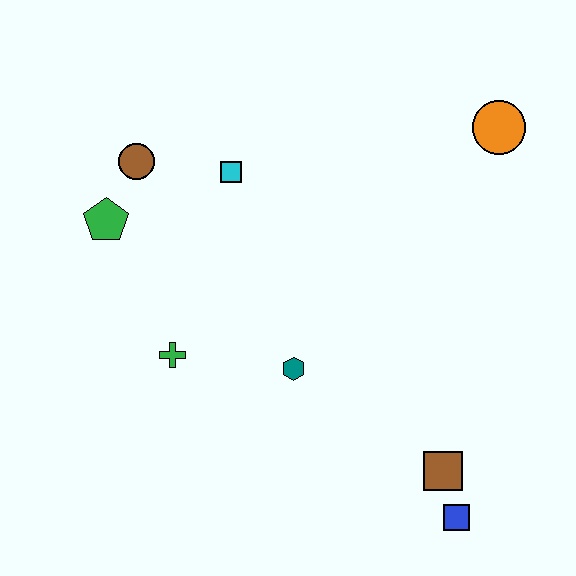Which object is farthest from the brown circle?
The blue square is farthest from the brown circle.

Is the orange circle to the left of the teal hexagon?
No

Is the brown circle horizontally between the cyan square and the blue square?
No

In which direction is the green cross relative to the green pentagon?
The green cross is below the green pentagon.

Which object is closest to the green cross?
The teal hexagon is closest to the green cross.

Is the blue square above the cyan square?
No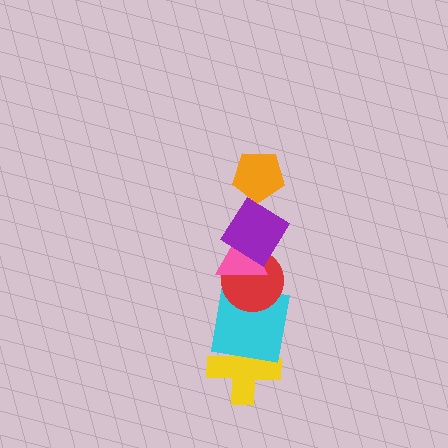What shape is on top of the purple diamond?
The orange pentagon is on top of the purple diamond.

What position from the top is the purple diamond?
The purple diamond is 2nd from the top.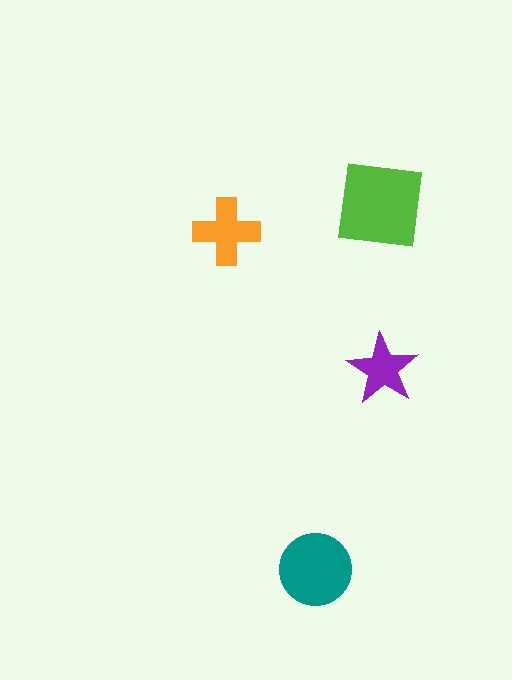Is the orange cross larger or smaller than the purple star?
Larger.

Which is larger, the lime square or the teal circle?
The lime square.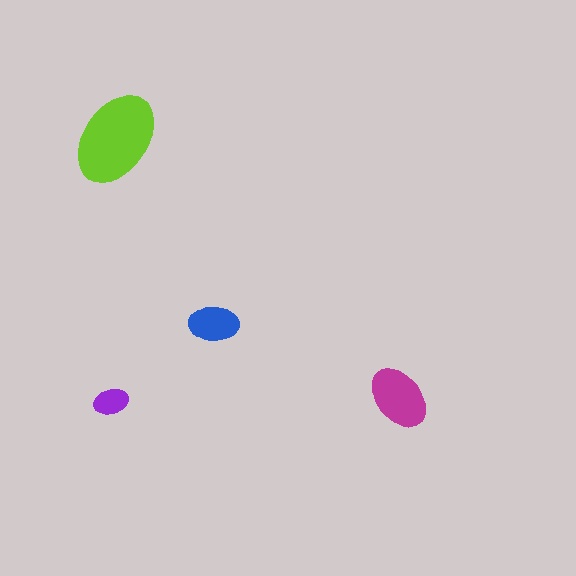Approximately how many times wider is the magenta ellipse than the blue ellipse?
About 1.5 times wider.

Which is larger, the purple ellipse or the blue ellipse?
The blue one.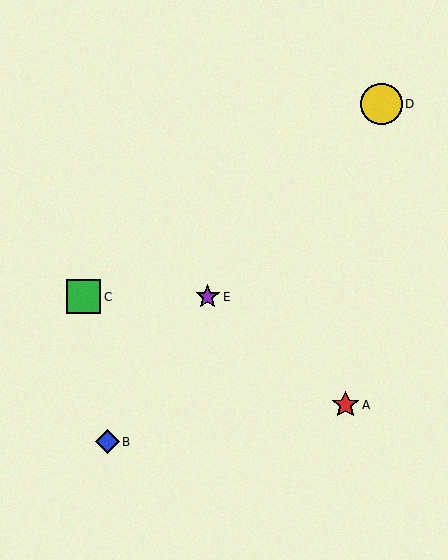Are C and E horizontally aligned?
Yes, both are at y≈297.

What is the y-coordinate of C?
Object C is at y≈297.